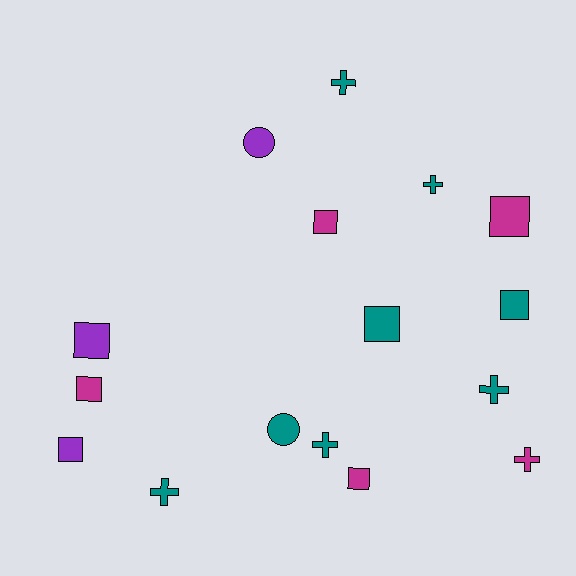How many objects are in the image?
There are 16 objects.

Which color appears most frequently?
Teal, with 8 objects.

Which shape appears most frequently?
Square, with 8 objects.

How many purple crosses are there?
There are no purple crosses.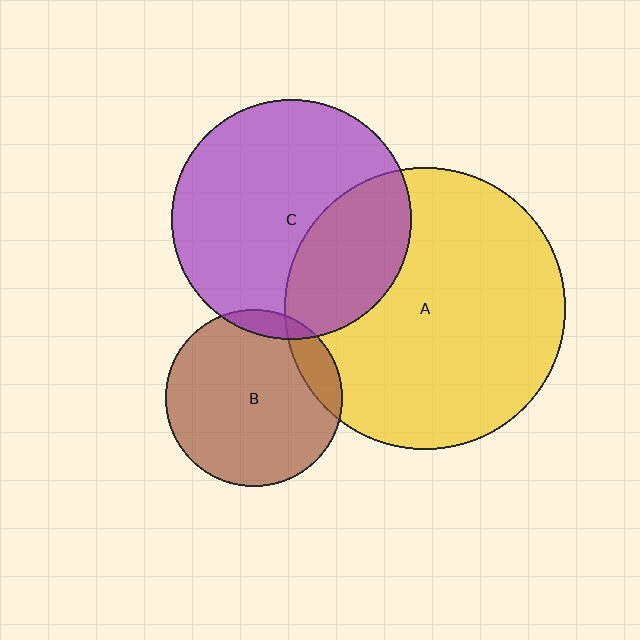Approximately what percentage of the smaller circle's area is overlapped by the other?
Approximately 10%.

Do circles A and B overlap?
Yes.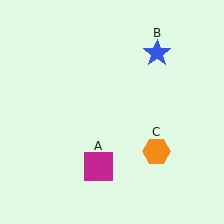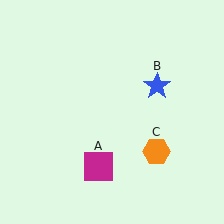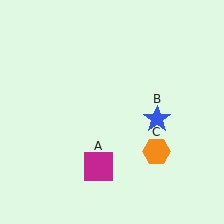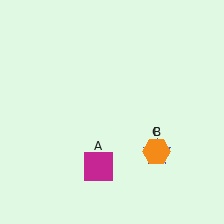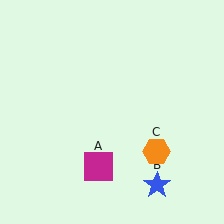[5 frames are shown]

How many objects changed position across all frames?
1 object changed position: blue star (object B).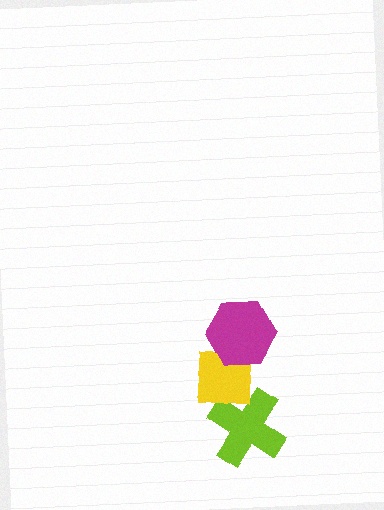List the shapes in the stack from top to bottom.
From top to bottom: the magenta hexagon, the yellow square, the lime cross.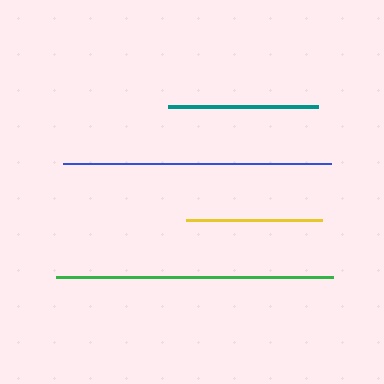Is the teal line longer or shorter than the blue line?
The blue line is longer than the teal line.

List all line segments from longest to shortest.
From longest to shortest: green, blue, teal, yellow.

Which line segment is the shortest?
The yellow line is the shortest at approximately 136 pixels.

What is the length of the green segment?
The green segment is approximately 277 pixels long.